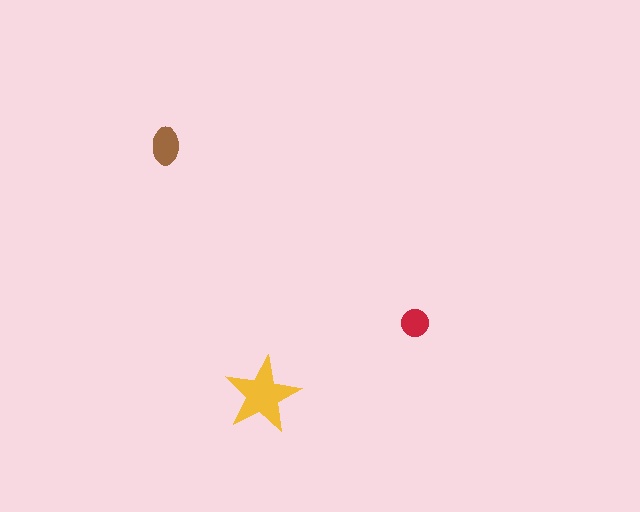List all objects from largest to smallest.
The yellow star, the brown ellipse, the red circle.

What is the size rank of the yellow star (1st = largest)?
1st.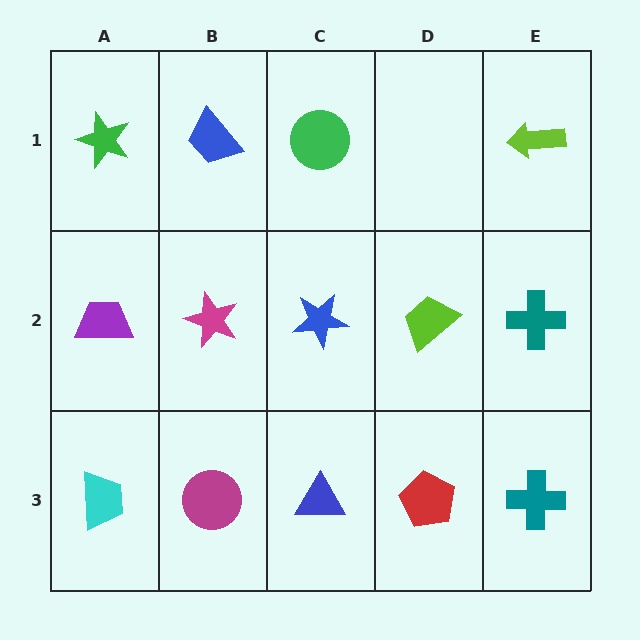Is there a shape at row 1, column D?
No, that cell is empty.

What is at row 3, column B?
A magenta circle.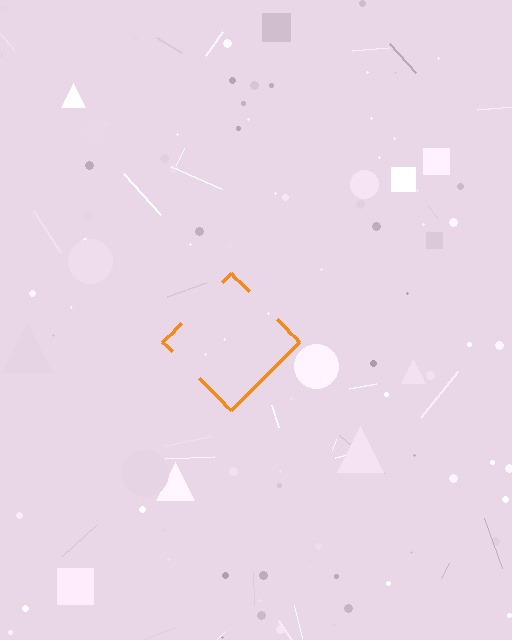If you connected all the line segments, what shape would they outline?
They would outline a diamond.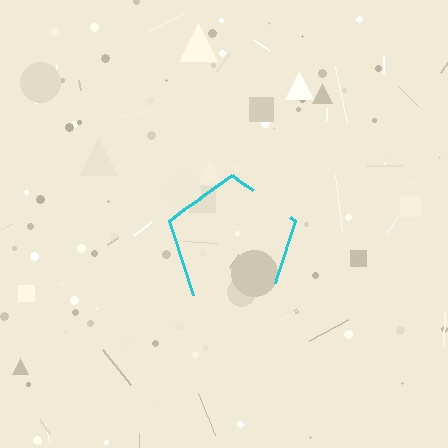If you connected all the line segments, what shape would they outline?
They would outline a pentagon.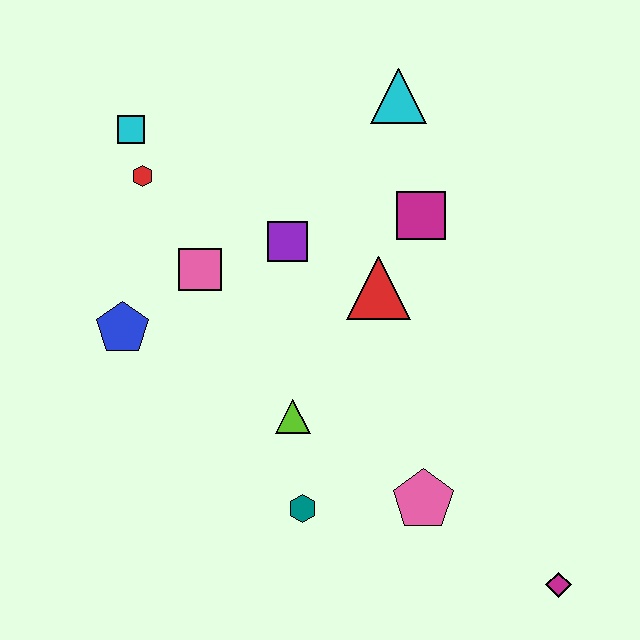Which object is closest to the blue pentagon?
The pink square is closest to the blue pentagon.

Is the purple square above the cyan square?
No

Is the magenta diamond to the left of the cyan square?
No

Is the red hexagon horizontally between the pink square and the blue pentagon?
Yes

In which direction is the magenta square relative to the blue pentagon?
The magenta square is to the right of the blue pentagon.